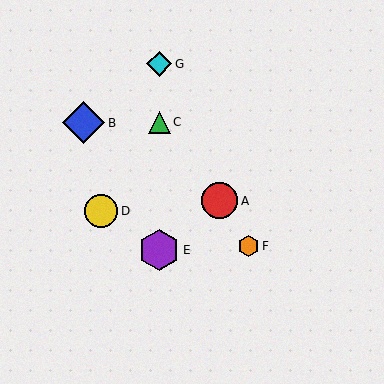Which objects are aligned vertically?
Objects C, E, G are aligned vertically.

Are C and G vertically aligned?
Yes, both are at x≈159.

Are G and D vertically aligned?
No, G is at x≈159 and D is at x≈101.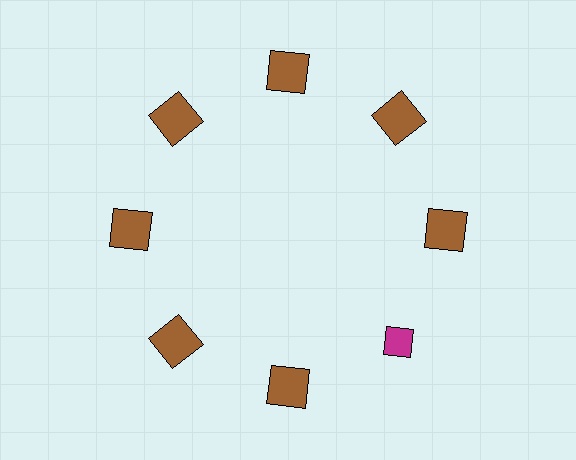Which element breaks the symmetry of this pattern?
The magenta diamond at roughly the 4 o'clock position breaks the symmetry. All other shapes are brown squares.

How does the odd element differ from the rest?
It differs in both color (magenta instead of brown) and shape (diamond instead of square).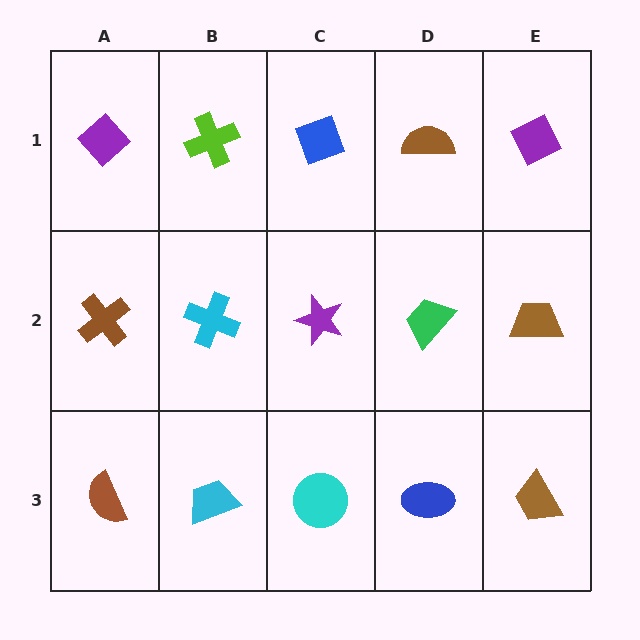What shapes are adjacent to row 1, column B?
A cyan cross (row 2, column B), a purple diamond (row 1, column A), a blue diamond (row 1, column C).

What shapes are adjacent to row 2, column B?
A lime cross (row 1, column B), a cyan trapezoid (row 3, column B), a brown cross (row 2, column A), a purple star (row 2, column C).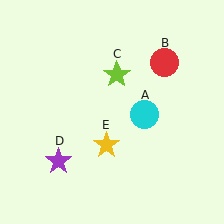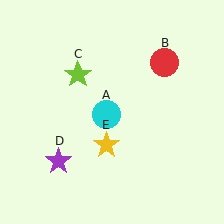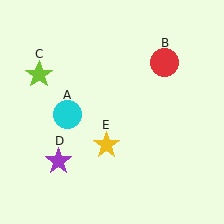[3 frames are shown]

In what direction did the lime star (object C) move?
The lime star (object C) moved left.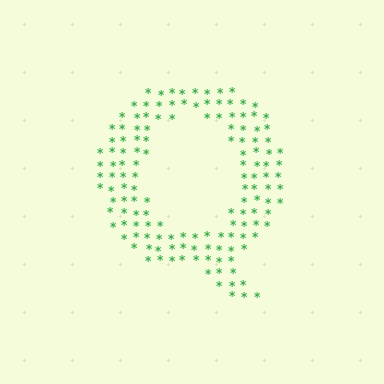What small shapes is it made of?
It is made of small asterisks.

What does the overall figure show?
The overall figure shows the letter Q.